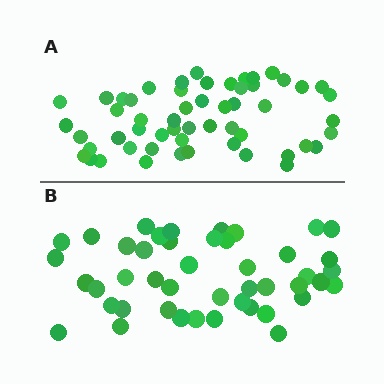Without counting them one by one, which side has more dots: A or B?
Region A (the top region) has more dots.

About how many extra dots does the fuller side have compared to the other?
Region A has roughly 10 or so more dots than region B.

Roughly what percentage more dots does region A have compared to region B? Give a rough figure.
About 20% more.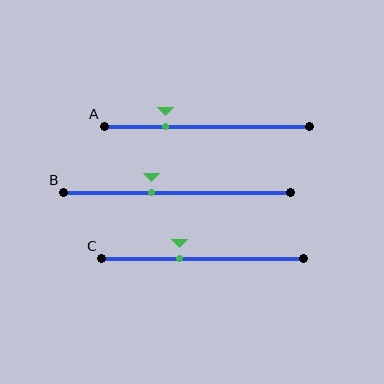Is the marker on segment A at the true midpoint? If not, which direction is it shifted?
No, the marker on segment A is shifted to the left by about 20% of the segment length.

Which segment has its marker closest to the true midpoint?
Segment B has its marker closest to the true midpoint.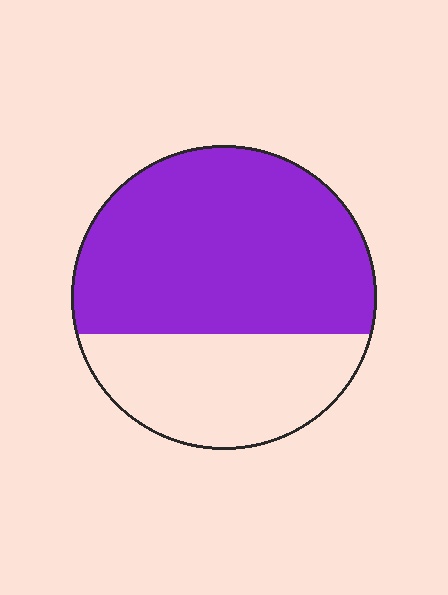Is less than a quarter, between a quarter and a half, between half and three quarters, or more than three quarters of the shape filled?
Between half and three quarters.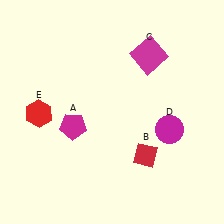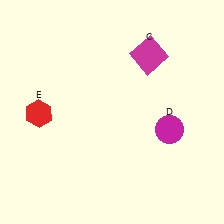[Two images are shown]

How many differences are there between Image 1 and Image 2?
There are 2 differences between the two images.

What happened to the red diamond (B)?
The red diamond (B) was removed in Image 2. It was in the bottom-right area of Image 1.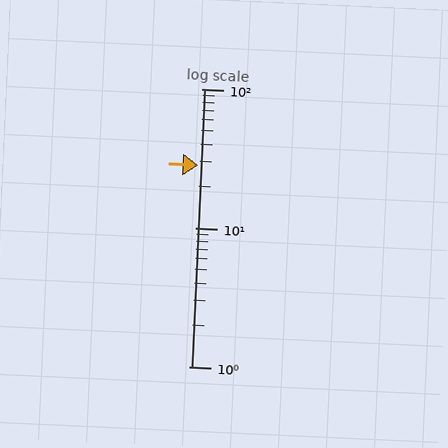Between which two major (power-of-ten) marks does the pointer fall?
The pointer is between 10 and 100.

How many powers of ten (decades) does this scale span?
The scale spans 2 decades, from 1 to 100.